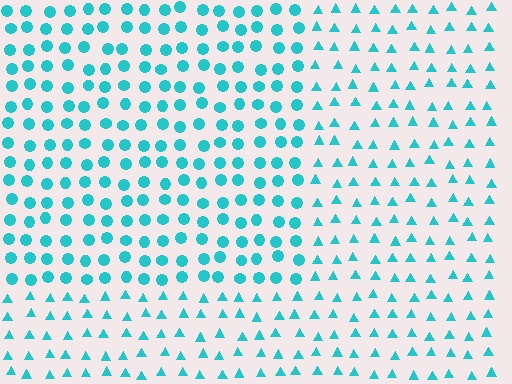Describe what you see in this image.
The image is filled with small cyan elements arranged in a uniform grid. A rectangle-shaped region contains circles, while the surrounding area contains triangles. The boundary is defined purely by the change in element shape.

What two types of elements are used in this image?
The image uses circles inside the rectangle region and triangles outside it.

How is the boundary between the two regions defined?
The boundary is defined by a change in element shape: circles inside vs. triangles outside. All elements share the same color and spacing.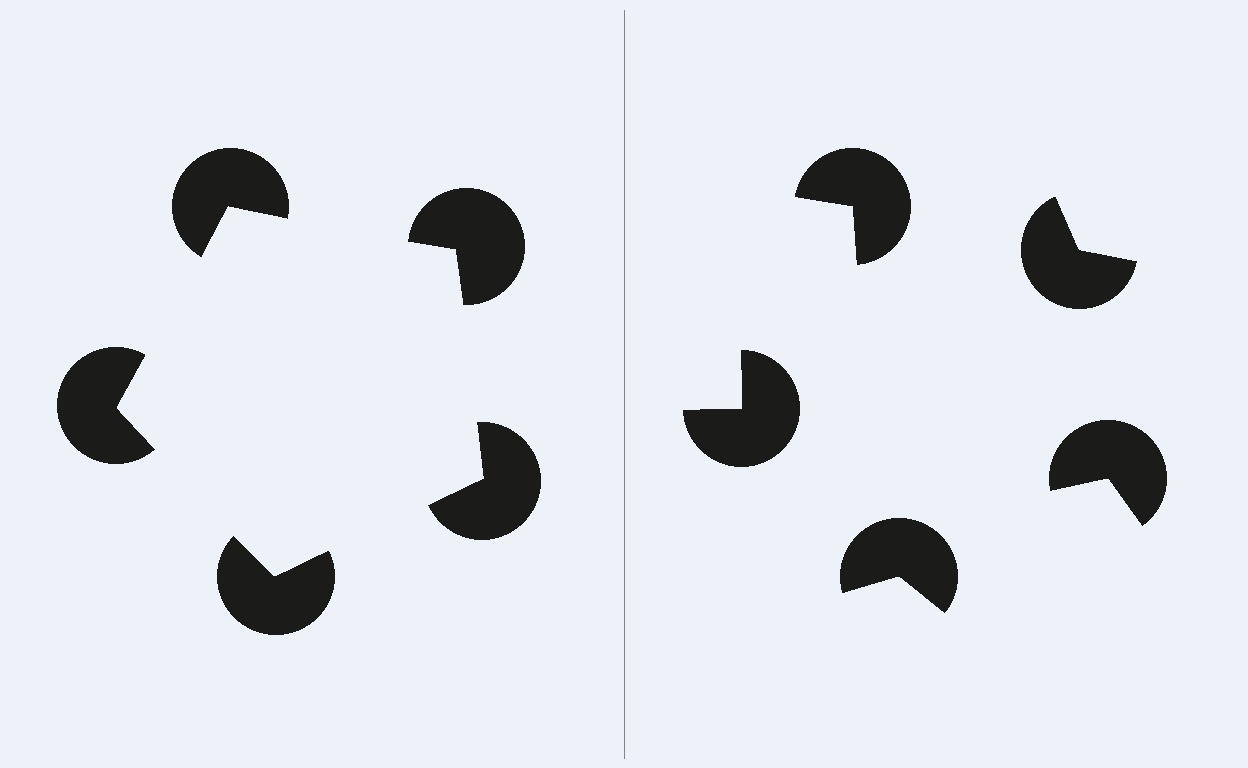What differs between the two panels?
The pac-man discs are positioned identically on both sides; only the wedge orientations differ. On the left they align to a pentagon; on the right they are misaligned.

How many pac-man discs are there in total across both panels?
10 — 5 on each side.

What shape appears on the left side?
An illusory pentagon.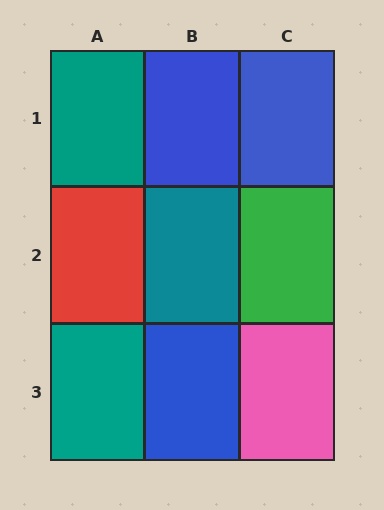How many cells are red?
1 cell is red.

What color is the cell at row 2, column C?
Green.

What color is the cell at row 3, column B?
Blue.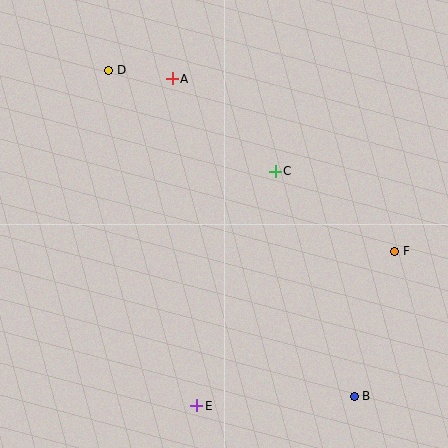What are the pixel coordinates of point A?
Point A is at (172, 79).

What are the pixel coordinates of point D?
Point D is at (109, 70).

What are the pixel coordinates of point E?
Point E is at (197, 406).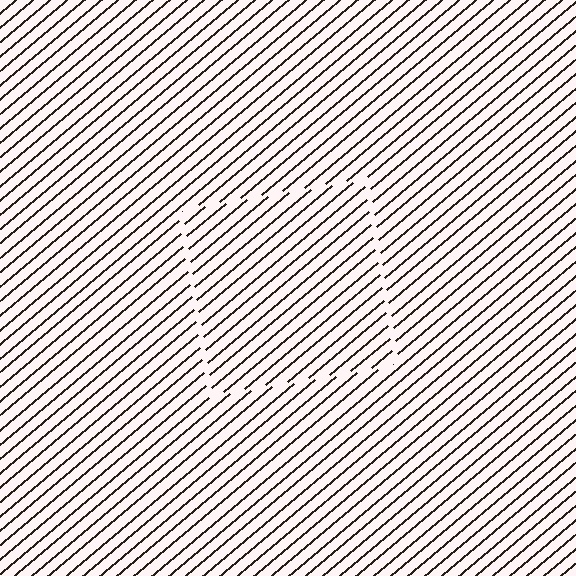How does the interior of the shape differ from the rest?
The interior of the shape contains the same grating, shifted by half a period — the contour is defined by the phase discontinuity where line-ends from the inner and outer gratings abut.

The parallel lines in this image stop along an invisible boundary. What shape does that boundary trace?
An illusory square. The interior of the shape contains the same grating, shifted by half a period — the contour is defined by the phase discontinuity where line-ends from the inner and outer gratings abut.